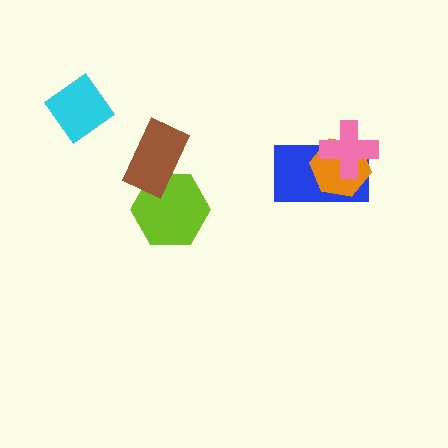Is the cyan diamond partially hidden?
No, no other shape covers it.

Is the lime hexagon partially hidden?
Yes, it is partially covered by another shape.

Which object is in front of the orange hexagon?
The pink cross is in front of the orange hexagon.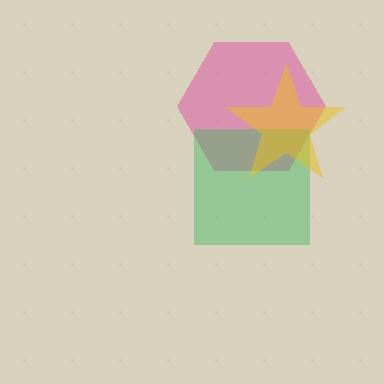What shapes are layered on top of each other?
The layered shapes are: a pink hexagon, a green square, a yellow star.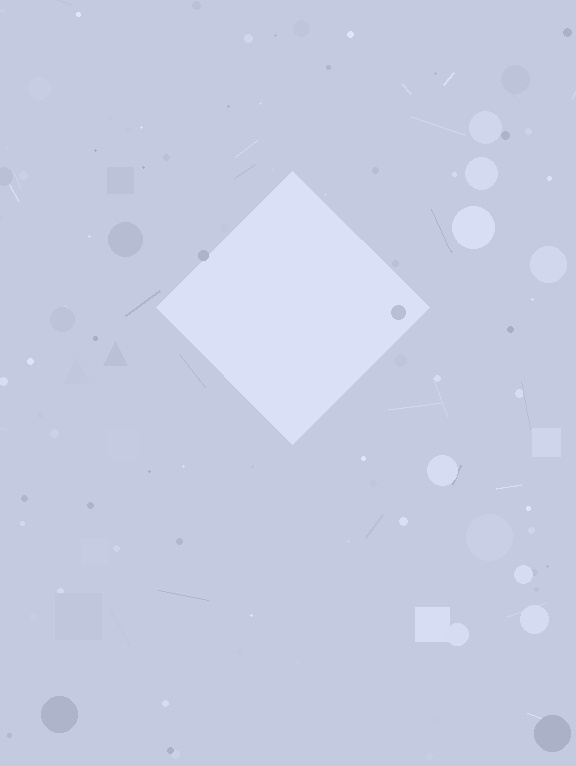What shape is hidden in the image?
A diamond is hidden in the image.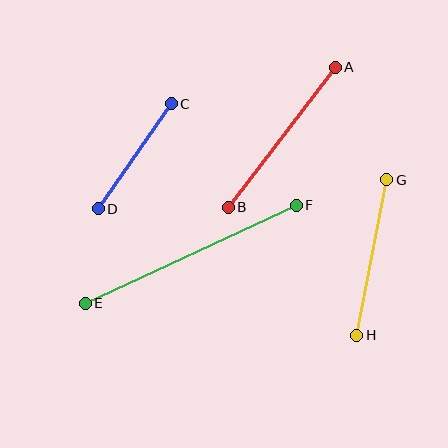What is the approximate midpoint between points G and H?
The midpoint is at approximately (372, 258) pixels.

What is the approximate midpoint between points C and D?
The midpoint is at approximately (135, 156) pixels.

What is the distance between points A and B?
The distance is approximately 176 pixels.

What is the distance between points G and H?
The distance is approximately 158 pixels.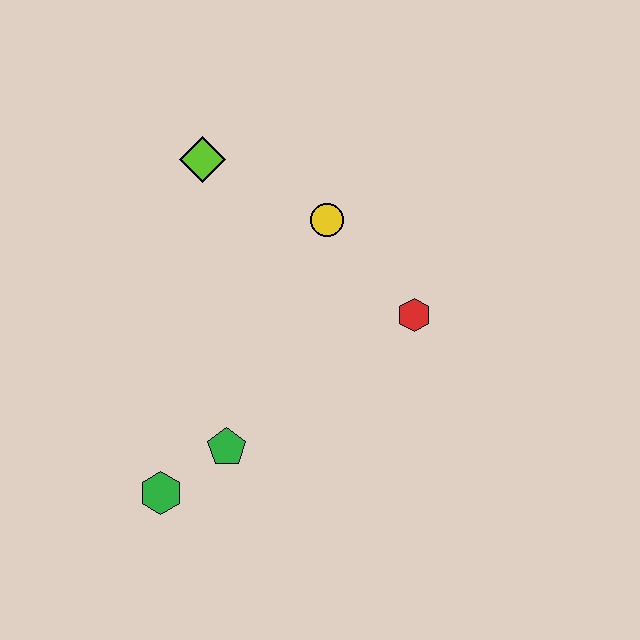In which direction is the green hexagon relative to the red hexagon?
The green hexagon is to the left of the red hexagon.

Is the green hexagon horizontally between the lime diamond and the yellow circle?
No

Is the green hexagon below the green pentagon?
Yes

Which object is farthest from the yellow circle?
The green hexagon is farthest from the yellow circle.